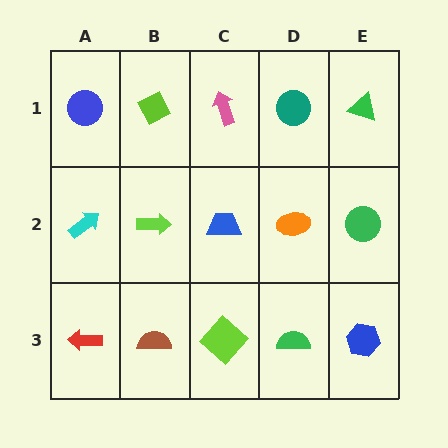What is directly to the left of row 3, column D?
A lime diamond.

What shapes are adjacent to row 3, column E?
A green circle (row 2, column E), a green semicircle (row 3, column D).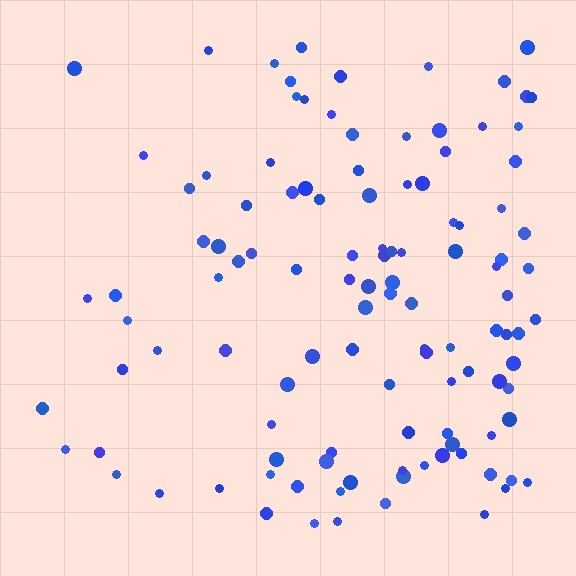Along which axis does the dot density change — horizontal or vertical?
Horizontal.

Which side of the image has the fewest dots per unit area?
The left.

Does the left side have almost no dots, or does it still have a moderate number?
Still a moderate number, just noticeably fewer than the right.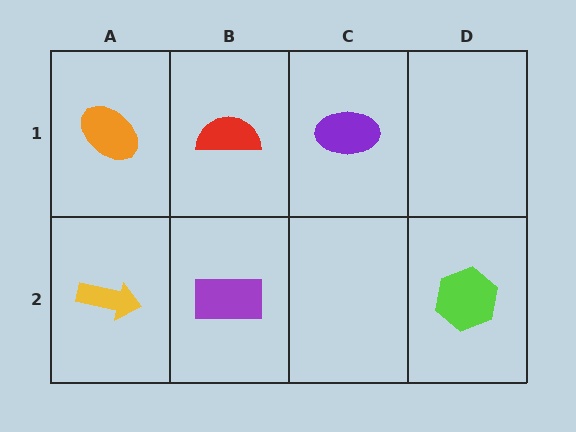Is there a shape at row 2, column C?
No, that cell is empty.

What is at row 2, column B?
A purple rectangle.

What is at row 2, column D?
A lime hexagon.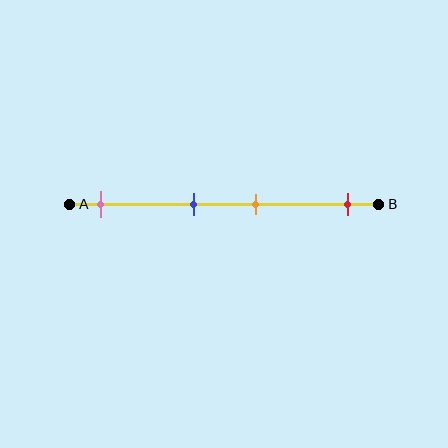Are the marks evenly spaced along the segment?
No, the marks are not evenly spaced.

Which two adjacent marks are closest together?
The blue and orange marks are the closest adjacent pair.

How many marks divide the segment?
There are 4 marks dividing the segment.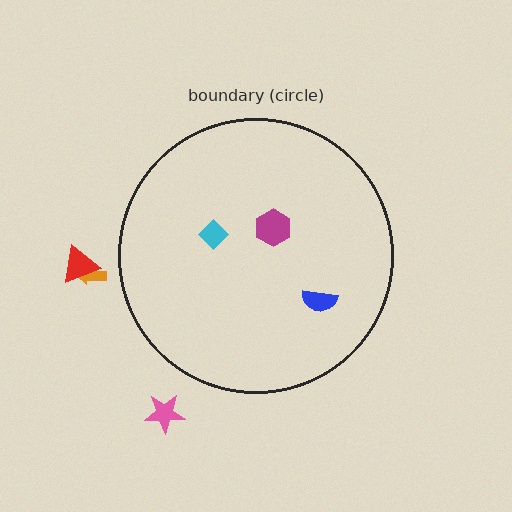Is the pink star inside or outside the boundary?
Outside.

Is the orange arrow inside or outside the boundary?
Outside.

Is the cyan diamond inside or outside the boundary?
Inside.